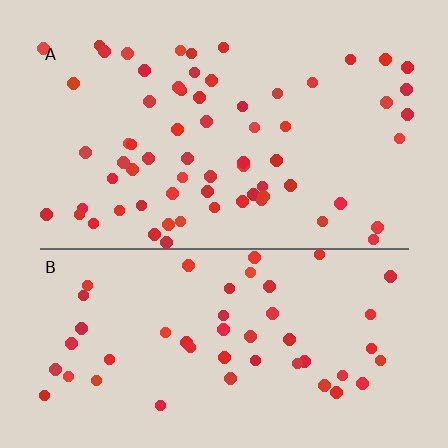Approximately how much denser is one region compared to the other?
Approximately 1.3× — region A over region B.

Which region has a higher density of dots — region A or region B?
A (the top).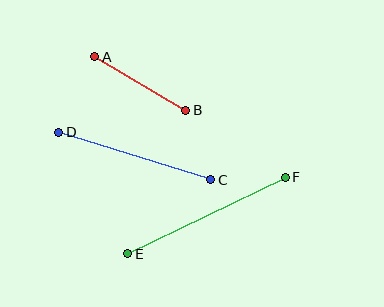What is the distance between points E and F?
The distance is approximately 175 pixels.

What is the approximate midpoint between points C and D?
The midpoint is at approximately (135, 156) pixels.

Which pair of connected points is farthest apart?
Points E and F are farthest apart.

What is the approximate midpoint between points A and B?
The midpoint is at approximately (140, 83) pixels.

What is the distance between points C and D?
The distance is approximately 159 pixels.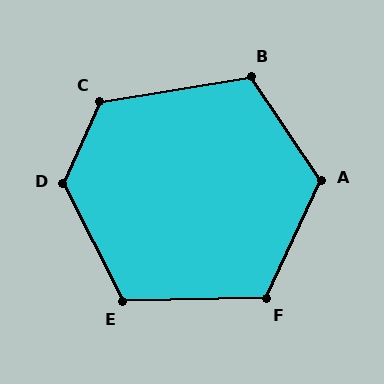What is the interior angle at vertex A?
Approximately 121 degrees (obtuse).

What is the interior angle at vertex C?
Approximately 123 degrees (obtuse).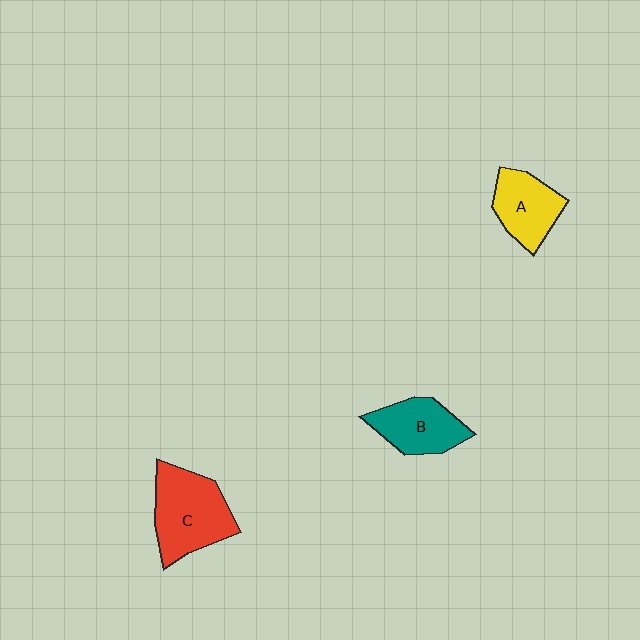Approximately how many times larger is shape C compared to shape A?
Approximately 1.4 times.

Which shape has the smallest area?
Shape A (yellow).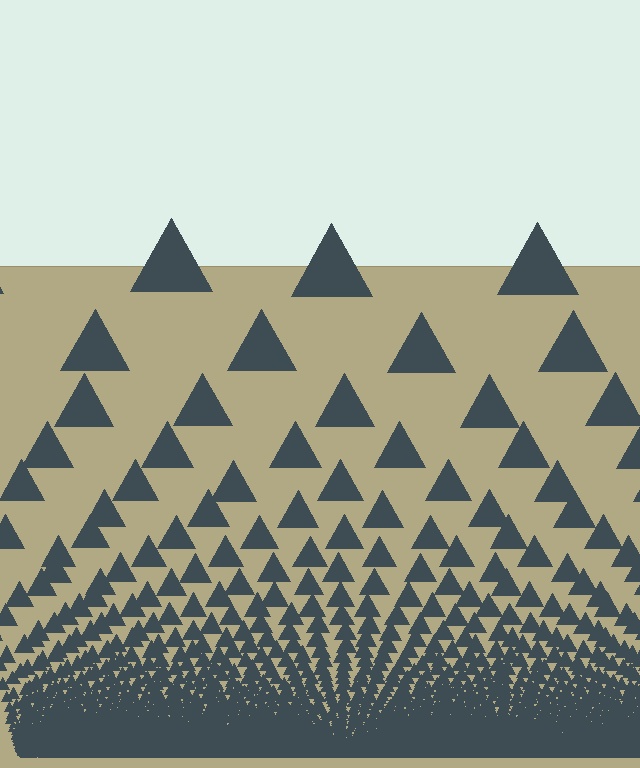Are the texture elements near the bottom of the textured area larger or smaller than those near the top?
Smaller. The gradient is inverted — elements near the bottom are smaller and denser.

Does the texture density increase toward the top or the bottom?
Density increases toward the bottom.